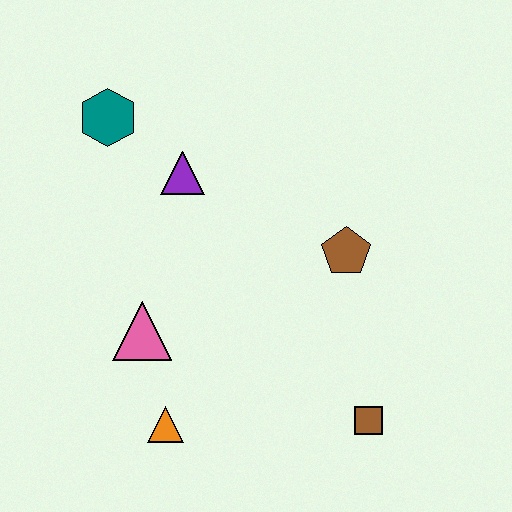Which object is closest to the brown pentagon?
The brown square is closest to the brown pentagon.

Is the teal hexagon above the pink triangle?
Yes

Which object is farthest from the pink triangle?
The brown square is farthest from the pink triangle.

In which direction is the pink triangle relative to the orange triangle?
The pink triangle is above the orange triangle.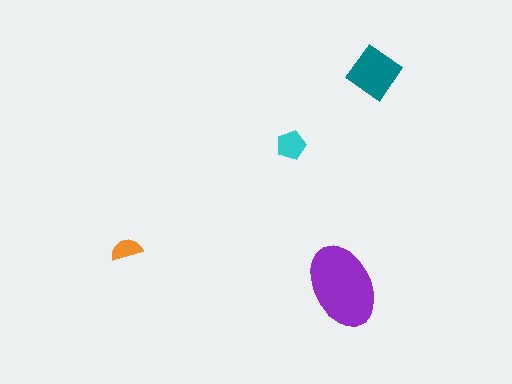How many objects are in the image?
There are 4 objects in the image.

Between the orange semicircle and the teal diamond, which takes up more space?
The teal diamond.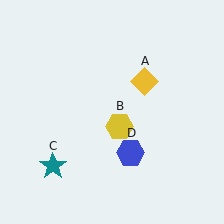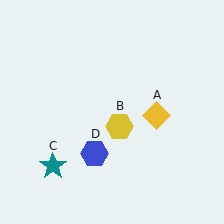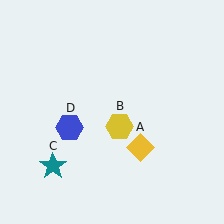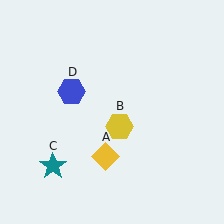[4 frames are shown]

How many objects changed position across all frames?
2 objects changed position: yellow diamond (object A), blue hexagon (object D).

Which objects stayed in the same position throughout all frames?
Yellow hexagon (object B) and teal star (object C) remained stationary.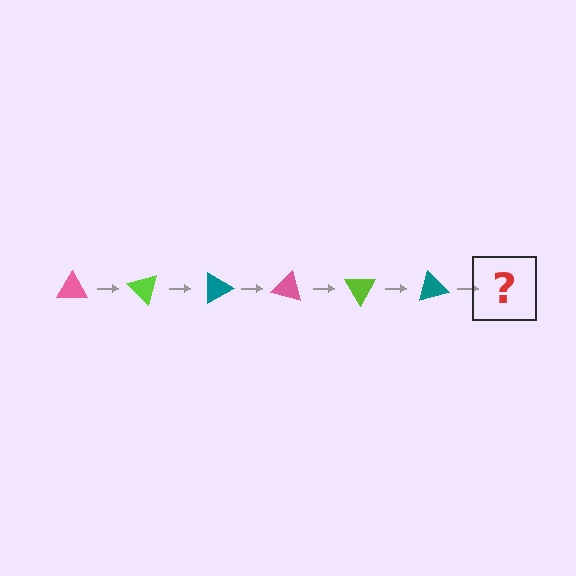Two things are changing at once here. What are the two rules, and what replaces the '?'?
The two rules are that it rotates 45 degrees each step and the color cycles through pink, lime, and teal. The '?' should be a pink triangle, rotated 270 degrees from the start.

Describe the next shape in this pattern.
It should be a pink triangle, rotated 270 degrees from the start.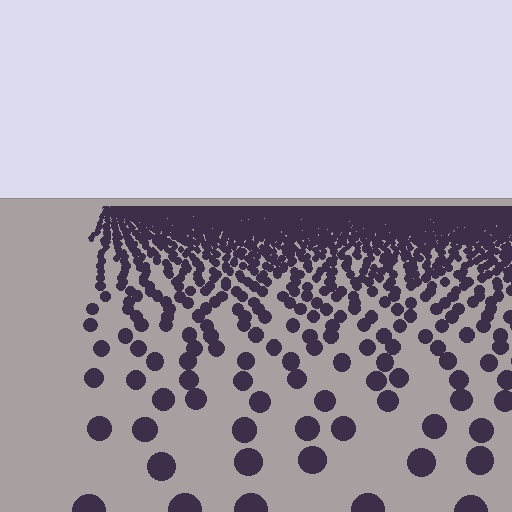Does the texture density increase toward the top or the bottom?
Density increases toward the top.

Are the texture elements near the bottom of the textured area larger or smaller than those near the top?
Larger. Near the bottom, elements are closer to the viewer and appear at a bigger on-screen size.